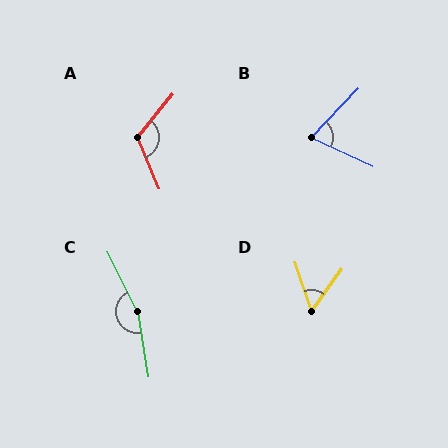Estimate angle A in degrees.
Approximately 119 degrees.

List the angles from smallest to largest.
D (54°), B (71°), A (119°), C (162°).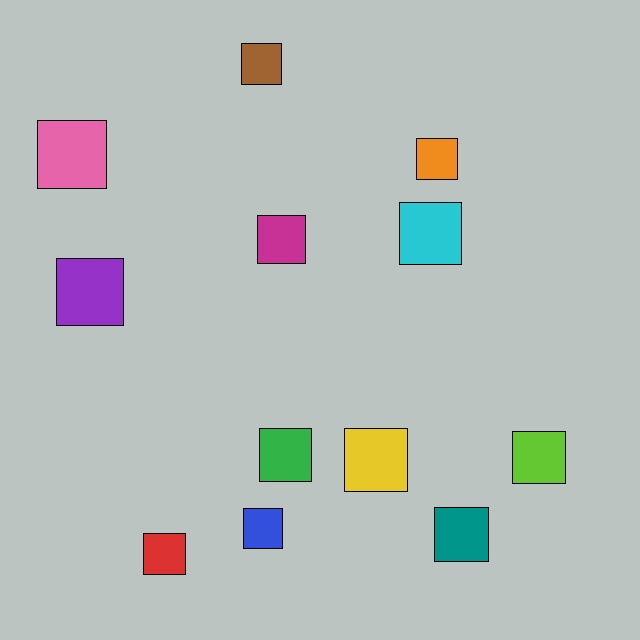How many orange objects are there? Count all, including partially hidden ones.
There is 1 orange object.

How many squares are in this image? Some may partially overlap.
There are 12 squares.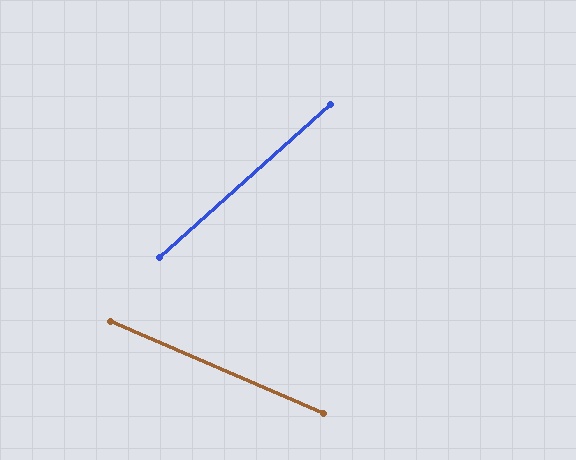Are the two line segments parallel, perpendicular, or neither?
Neither parallel nor perpendicular — they differ by about 65°.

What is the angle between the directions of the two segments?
Approximately 65 degrees.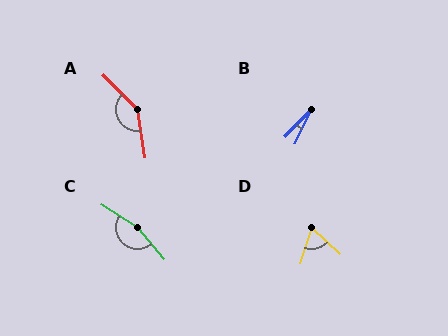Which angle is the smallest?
B, at approximately 19 degrees.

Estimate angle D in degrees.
Approximately 65 degrees.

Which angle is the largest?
C, at approximately 162 degrees.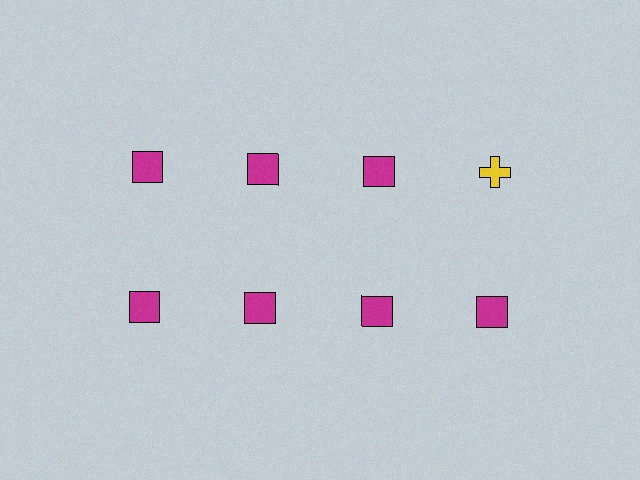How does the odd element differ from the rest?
It differs in both color (yellow instead of magenta) and shape (cross instead of square).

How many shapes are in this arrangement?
There are 8 shapes arranged in a grid pattern.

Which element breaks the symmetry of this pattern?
The yellow cross in the top row, second from right column breaks the symmetry. All other shapes are magenta squares.